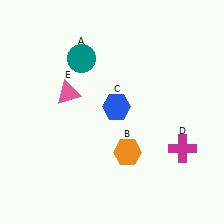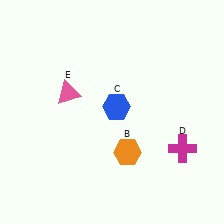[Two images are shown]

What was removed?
The teal circle (A) was removed in Image 2.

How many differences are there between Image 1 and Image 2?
There is 1 difference between the two images.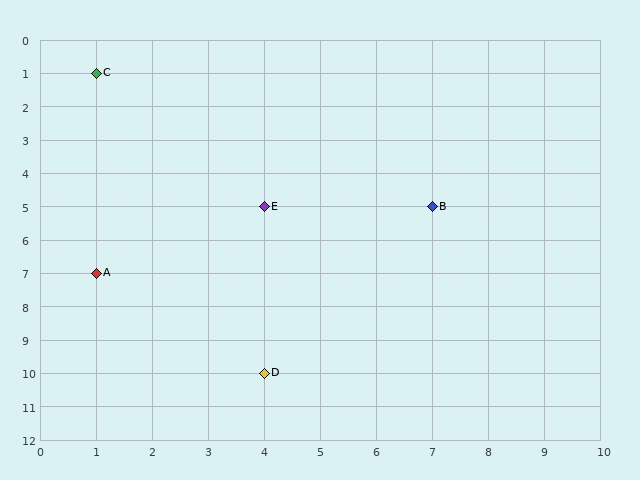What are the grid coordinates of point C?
Point C is at grid coordinates (1, 1).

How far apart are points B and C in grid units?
Points B and C are 6 columns and 4 rows apart (about 7.2 grid units diagonally).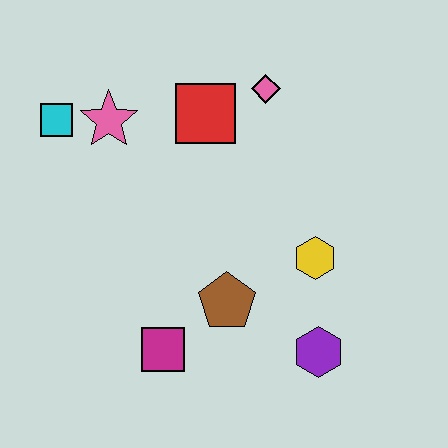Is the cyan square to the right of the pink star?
No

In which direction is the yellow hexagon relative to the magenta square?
The yellow hexagon is to the right of the magenta square.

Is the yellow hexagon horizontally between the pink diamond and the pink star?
No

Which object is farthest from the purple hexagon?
The cyan square is farthest from the purple hexagon.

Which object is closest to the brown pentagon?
The magenta square is closest to the brown pentagon.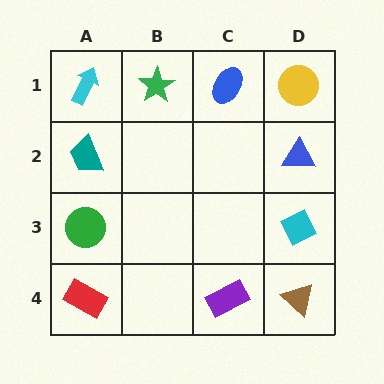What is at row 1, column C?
A blue ellipse.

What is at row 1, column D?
A yellow circle.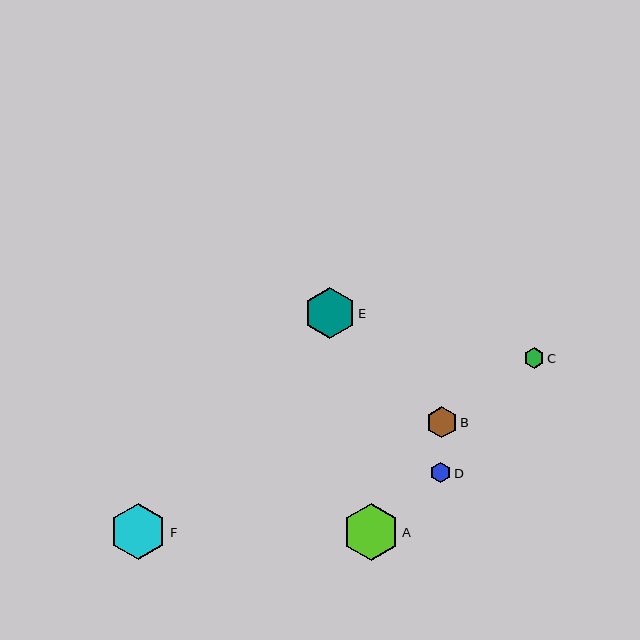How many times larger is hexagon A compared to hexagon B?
Hexagon A is approximately 1.8 times the size of hexagon B.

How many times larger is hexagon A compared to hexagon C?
Hexagon A is approximately 2.8 times the size of hexagon C.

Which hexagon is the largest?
Hexagon F is the largest with a size of approximately 57 pixels.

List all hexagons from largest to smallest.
From largest to smallest: F, A, E, B, D, C.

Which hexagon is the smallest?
Hexagon C is the smallest with a size of approximately 20 pixels.